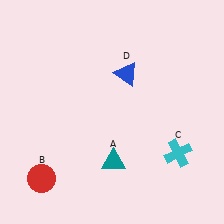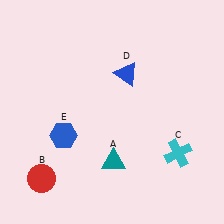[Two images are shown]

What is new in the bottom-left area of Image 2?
A blue hexagon (E) was added in the bottom-left area of Image 2.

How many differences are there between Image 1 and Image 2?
There is 1 difference between the two images.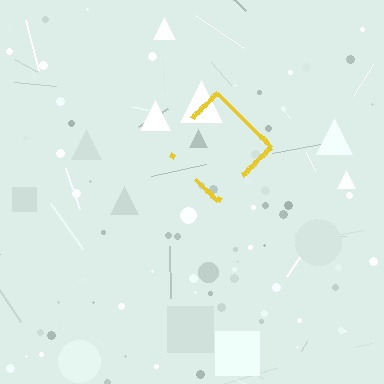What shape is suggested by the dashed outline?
The dashed outline suggests a diamond.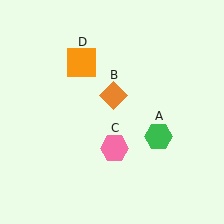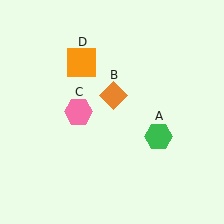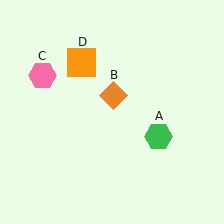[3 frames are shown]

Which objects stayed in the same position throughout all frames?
Green hexagon (object A) and orange diamond (object B) and orange square (object D) remained stationary.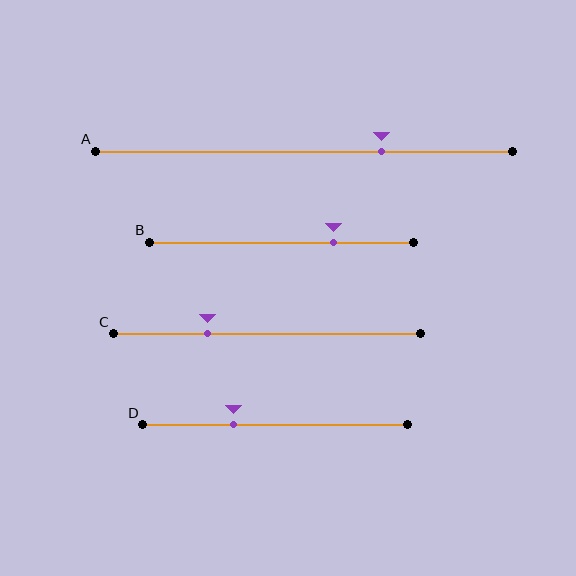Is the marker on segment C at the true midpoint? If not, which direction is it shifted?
No, the marker on segment C is shifted to the left by about 19% of the segment length.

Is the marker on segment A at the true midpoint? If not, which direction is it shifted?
No, the marker on segment A is shifted to the right by about 19% of the segment length.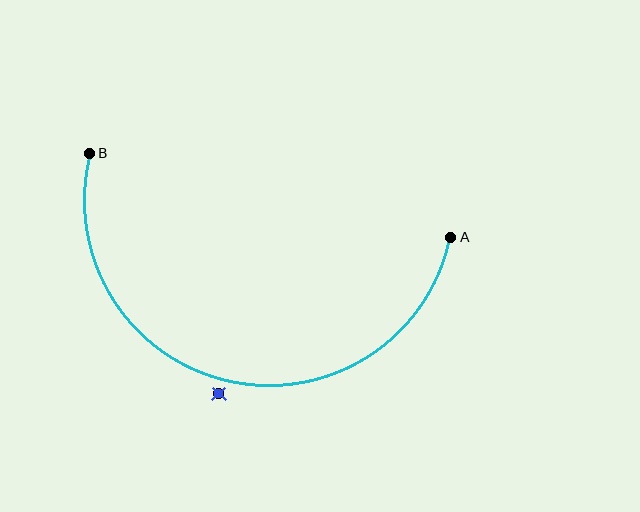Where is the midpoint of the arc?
The arc midpoint is the point on the curve farthest from the straight line joining A and B. It sits below that line.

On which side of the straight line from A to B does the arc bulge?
The arc bulges below the straight line connecting A and B.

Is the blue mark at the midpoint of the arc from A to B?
No — the blue mark does not lie on the arc at all. It sits slightly outside the curve.